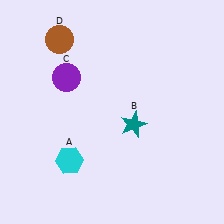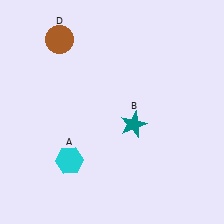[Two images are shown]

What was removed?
The purple circle (C) was removed in Image 2.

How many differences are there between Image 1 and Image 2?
There is 1 difference between the two images.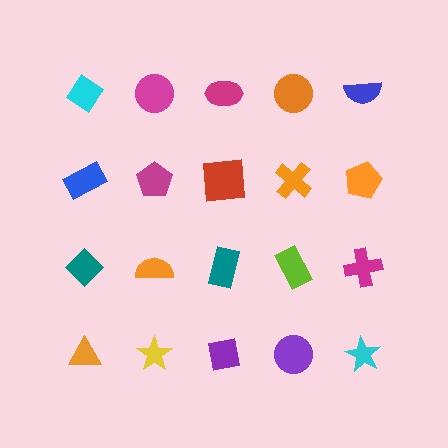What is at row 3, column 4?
A lime rectangle.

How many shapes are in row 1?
5 shapes.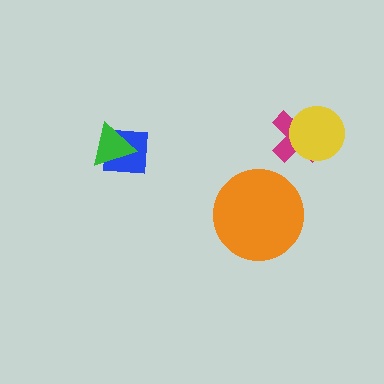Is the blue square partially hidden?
Yes, it is partially covered by another shape.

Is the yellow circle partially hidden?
No, no other shape covers it.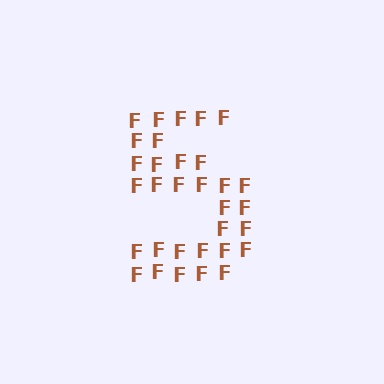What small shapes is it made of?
It is made of small letter F's.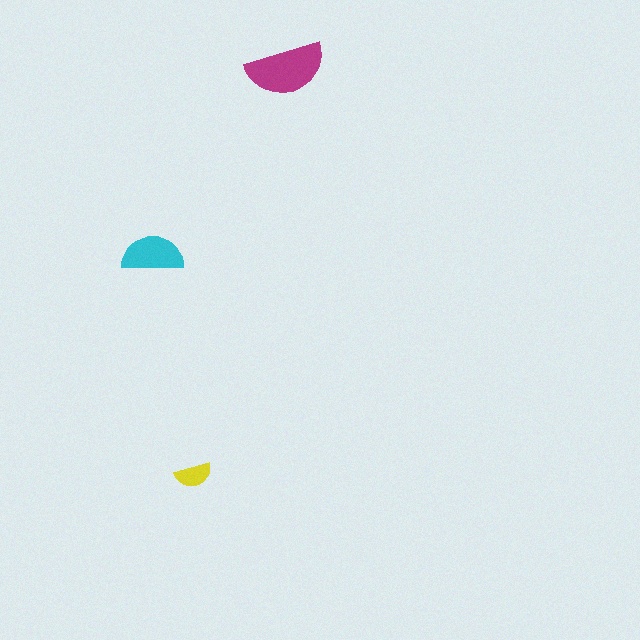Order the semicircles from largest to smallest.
the magenta one, the cyan one, the yellow one.